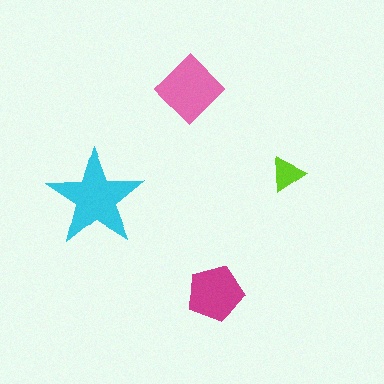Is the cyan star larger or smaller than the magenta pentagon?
Larger.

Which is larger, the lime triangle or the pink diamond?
The pink diamond.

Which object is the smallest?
The lime triangle.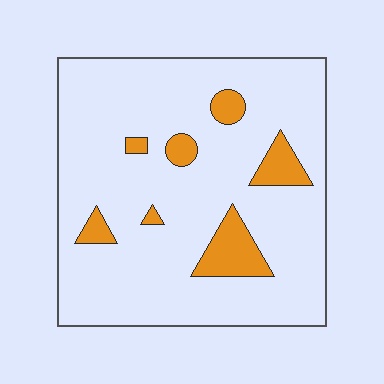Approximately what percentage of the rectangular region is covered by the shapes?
Approximately 10%.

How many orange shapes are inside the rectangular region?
7.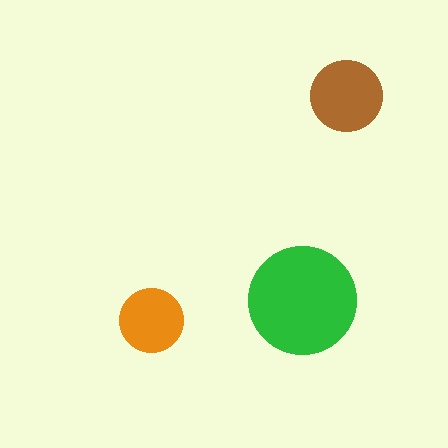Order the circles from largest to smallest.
the green one, the brown one, the orange one.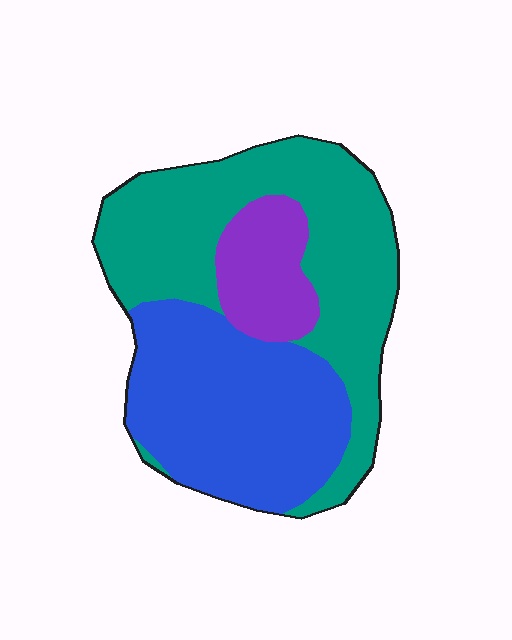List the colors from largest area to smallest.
From largest to smallest: teal, blue, purple.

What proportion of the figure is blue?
Blue takes up between a quarter and a half of the figure.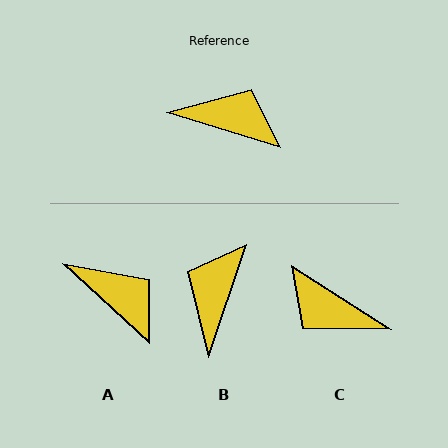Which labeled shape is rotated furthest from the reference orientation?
C, about 164 degrees away.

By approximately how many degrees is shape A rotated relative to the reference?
Approximately 26 degrees clockwise.